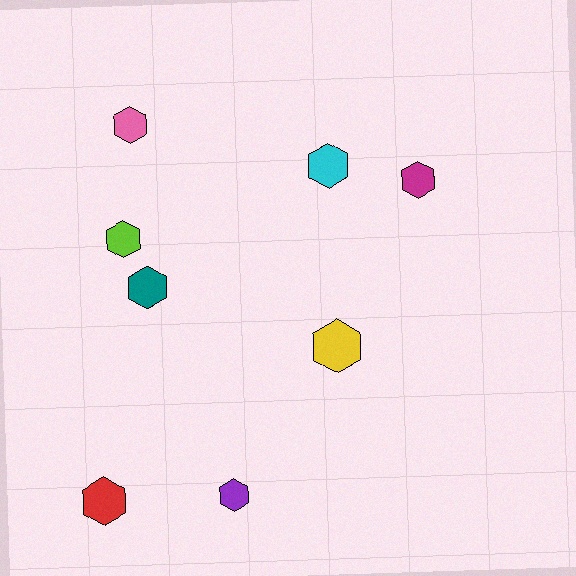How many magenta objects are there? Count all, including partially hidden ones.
There is 1 magenta object.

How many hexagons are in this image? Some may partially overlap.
There are 8 hexagons.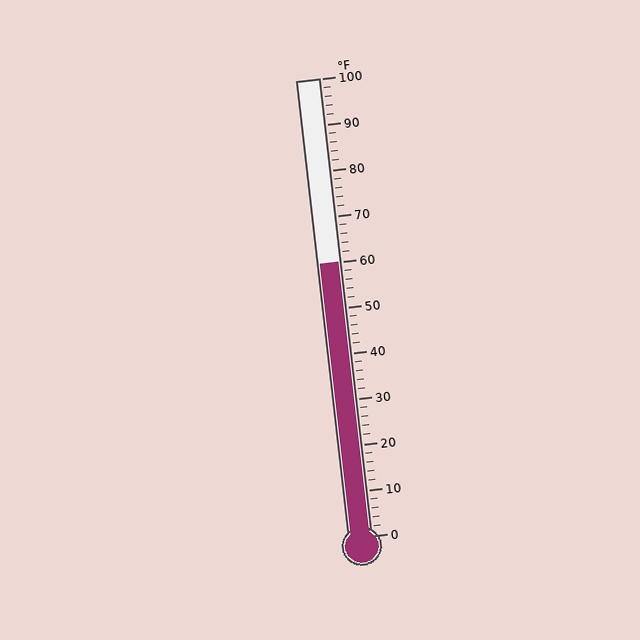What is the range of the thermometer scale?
The thermometer scale ranges from 0°F to 100°F.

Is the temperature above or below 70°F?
The temperature is below 70°F.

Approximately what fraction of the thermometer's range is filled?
The thermometer is filled to approximately 60% of its range.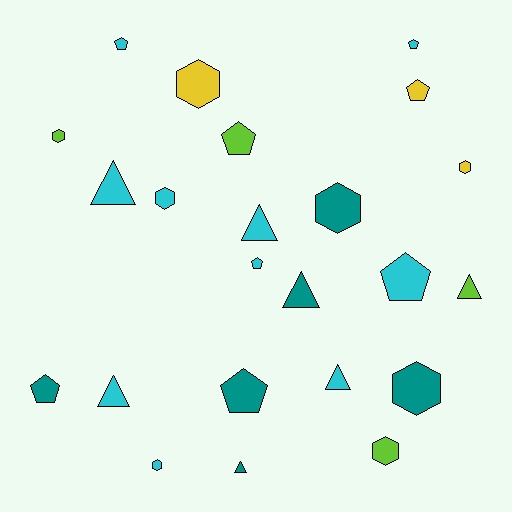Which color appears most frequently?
Cyan, with 10 objects.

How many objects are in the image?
There are 23 objects.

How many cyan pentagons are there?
There are 4 cyan pentagons.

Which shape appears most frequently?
Pentagon, with 8 objects.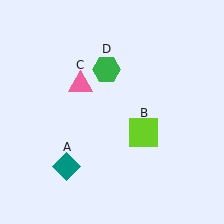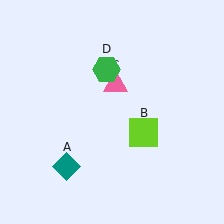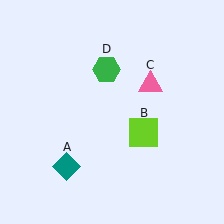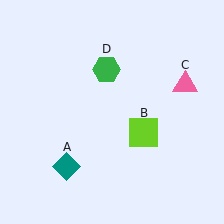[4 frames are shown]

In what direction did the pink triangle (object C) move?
The pink triangle (object C) moved right.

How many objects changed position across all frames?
1 object changed position: pink triangle (object C).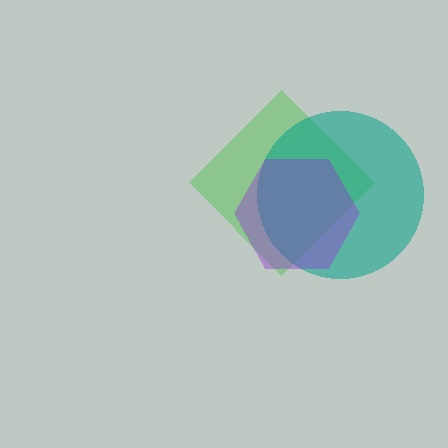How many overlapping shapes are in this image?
There are 3 overlapping shapes in the image.